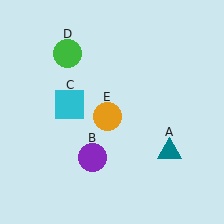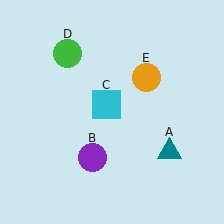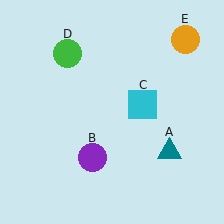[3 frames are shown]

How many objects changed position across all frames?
2 objects changed position: cyan square (object C), orange circle (object E).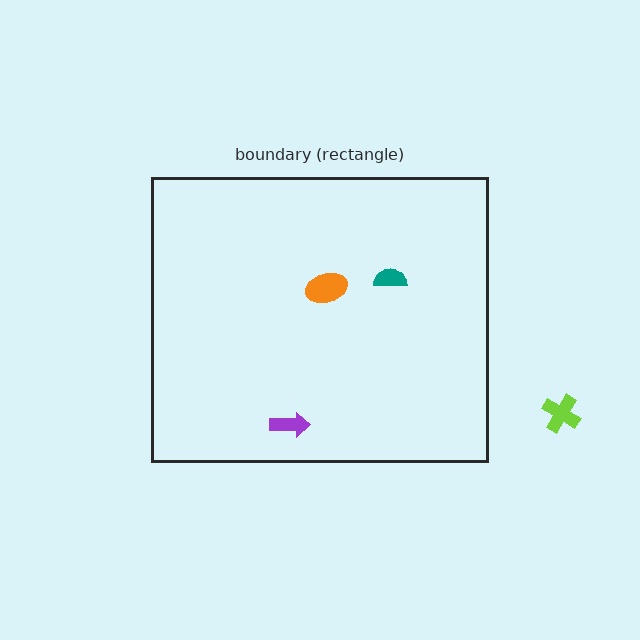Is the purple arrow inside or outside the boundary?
Inside.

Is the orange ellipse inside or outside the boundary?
Inside.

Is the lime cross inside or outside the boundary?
Outside.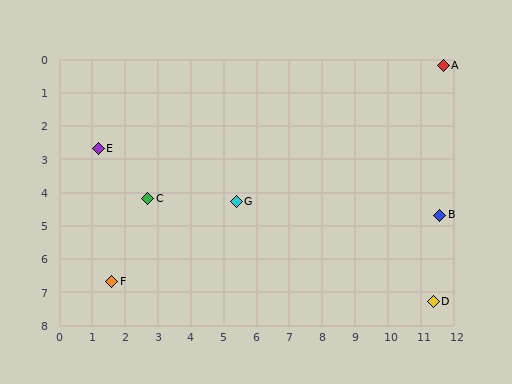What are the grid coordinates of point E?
Point E is at approximately (1.2, 2.7).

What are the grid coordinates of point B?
Point B is at approximately (11.6, 4.7).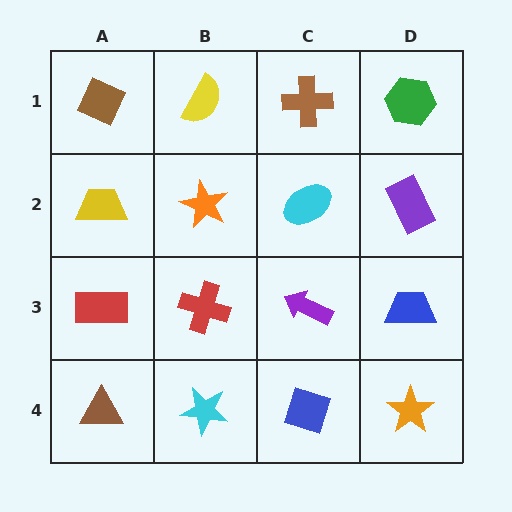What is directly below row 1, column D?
A purple rectangle.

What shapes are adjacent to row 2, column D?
A green hexagon (row 1, column D), a blue trapezoid (row 3, column D), a cyan ellipse (row 2, column C).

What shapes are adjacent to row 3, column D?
A purple rectangle (row 2, column D), an orange star (row 4, column D), a purple arrow (row 3, column C).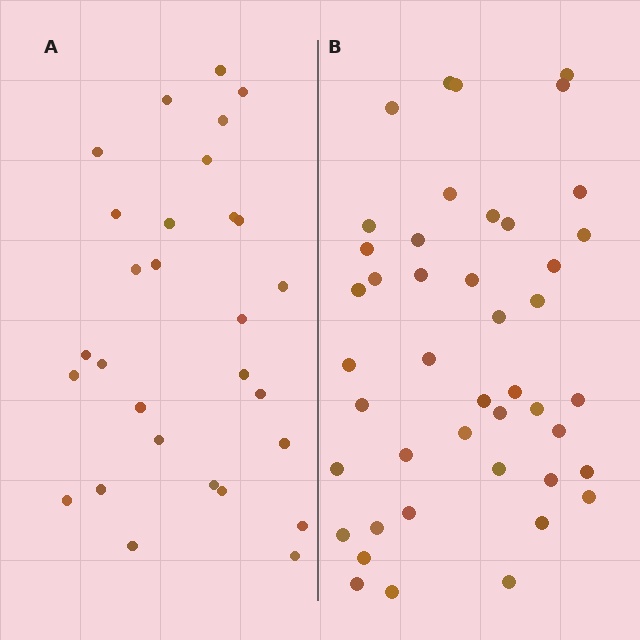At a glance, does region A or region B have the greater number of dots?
Region B (the right region) has more dots.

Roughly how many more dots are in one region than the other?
Region B has approximately 15 more dots than region A.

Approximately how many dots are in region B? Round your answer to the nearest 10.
About 40 dots. (The exact count is 44, which rounds to 40.)